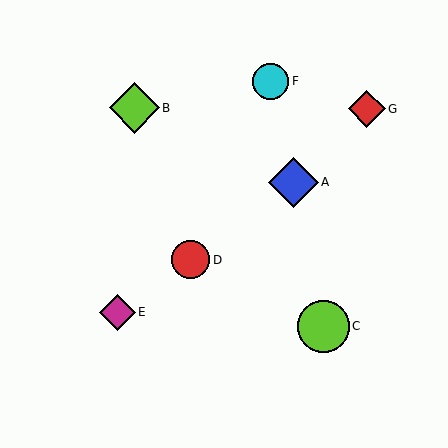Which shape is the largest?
The lime circle (labeled C) is the largest.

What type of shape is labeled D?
Shape D is a red circle.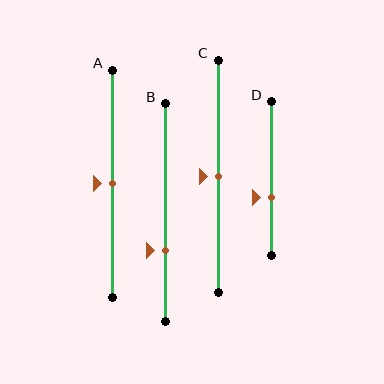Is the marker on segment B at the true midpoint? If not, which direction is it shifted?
No, the marker on segment B is shifted downward by about 17% of the segment length.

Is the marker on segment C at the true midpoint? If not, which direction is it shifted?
Yes, the marker on segment C is at the true midpoint.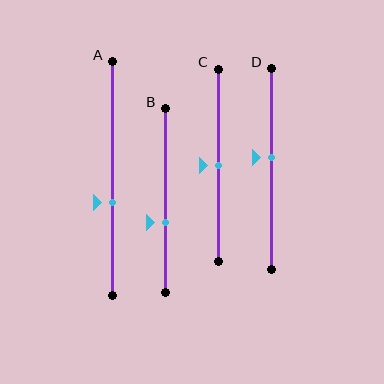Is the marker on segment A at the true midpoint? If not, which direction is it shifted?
No, the marker on segment A is shifted downward by about 10% of the segment length.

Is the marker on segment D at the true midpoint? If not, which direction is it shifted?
No, the marker on segment D is shifted upward by about 6% of the segment length.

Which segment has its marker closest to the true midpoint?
Segment C has its marker closest to the true midpoint.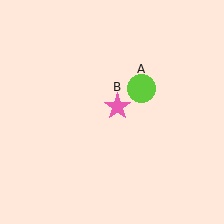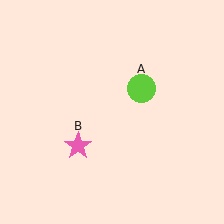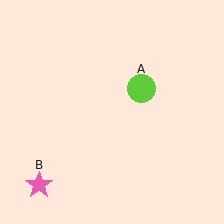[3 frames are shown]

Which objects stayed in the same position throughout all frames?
Lime circle (object A) remained stationary.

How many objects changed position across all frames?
1 object changed position: pink star (object B).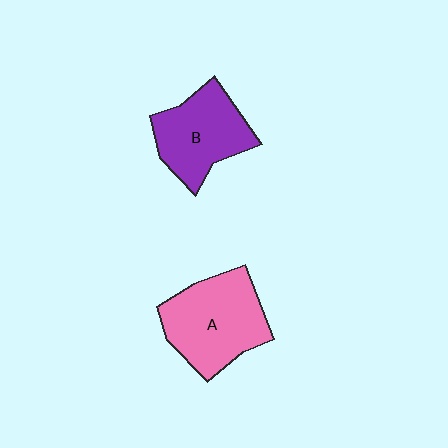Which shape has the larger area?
Shape A (pink).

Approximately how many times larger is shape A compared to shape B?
Approximately 1.2 times.